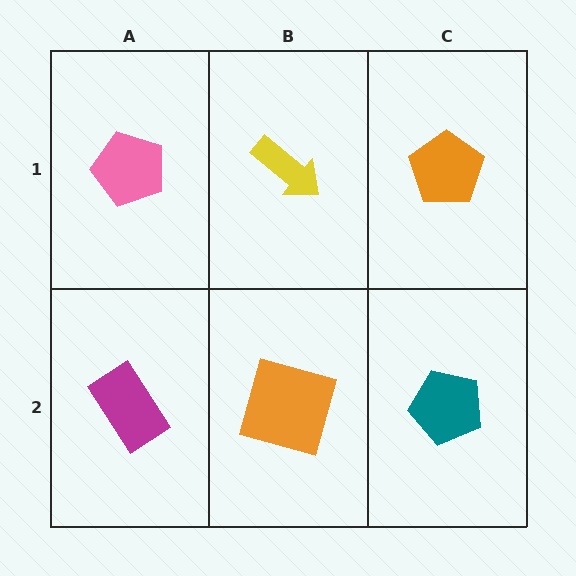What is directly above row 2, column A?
A pink pentagon.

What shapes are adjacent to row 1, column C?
A teal pentagon (row 2, column C), a yellow arrow (row 1, column B).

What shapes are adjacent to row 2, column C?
An orange pentagon (row 1, column C), an orange square (row 2, column B).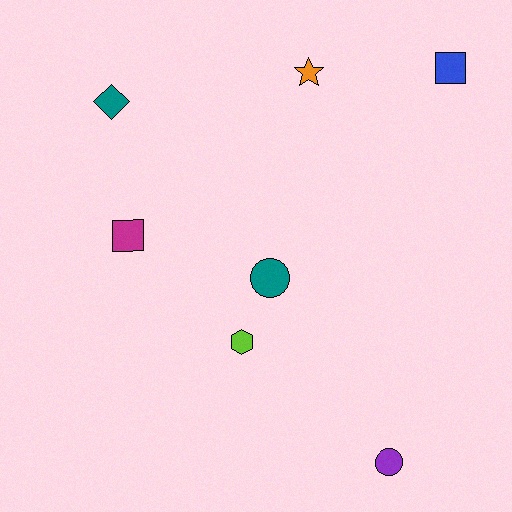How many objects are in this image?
There are 7 objects.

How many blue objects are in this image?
There is 1 blue object.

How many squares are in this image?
There are 2 squares.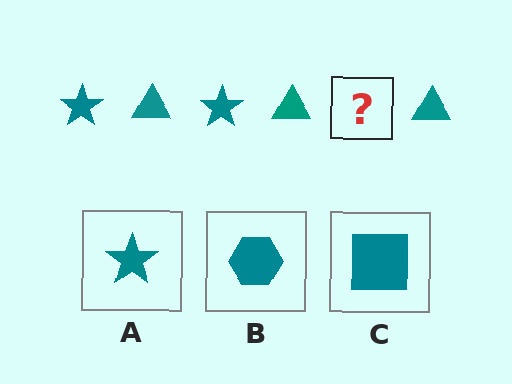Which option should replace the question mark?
Option A.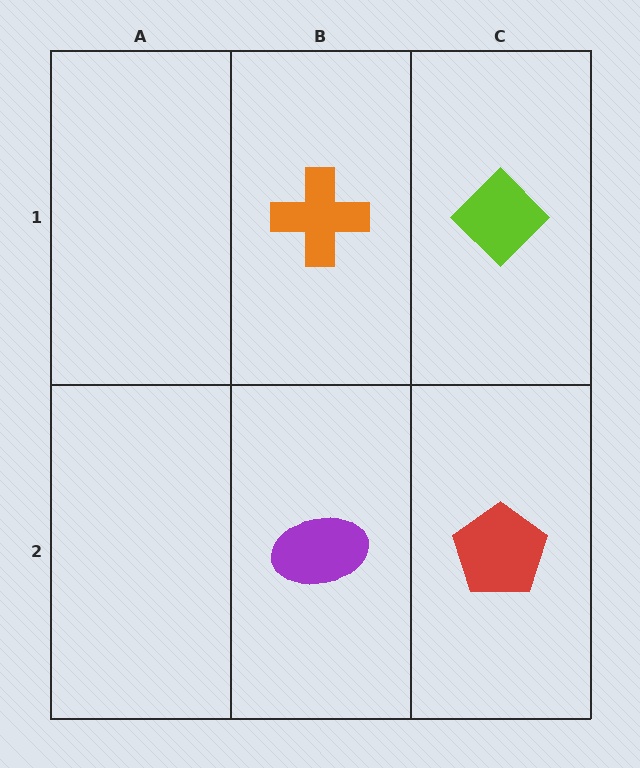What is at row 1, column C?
A lime diamond.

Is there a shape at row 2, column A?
No, that cell is empty.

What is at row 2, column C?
A red pentagon.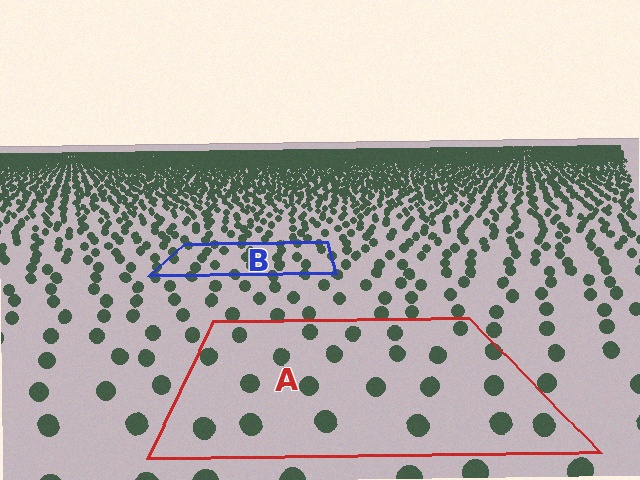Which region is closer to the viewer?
Region A is closer. The texture elements there are larger and more spread out.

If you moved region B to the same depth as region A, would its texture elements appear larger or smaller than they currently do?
They would appear larger. At a closer depth, the same texture elements are projected at a bigger on-screen size.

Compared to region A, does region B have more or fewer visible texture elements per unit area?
Region B has more texture elements per unit area — they are packed more densely because it is farther away.